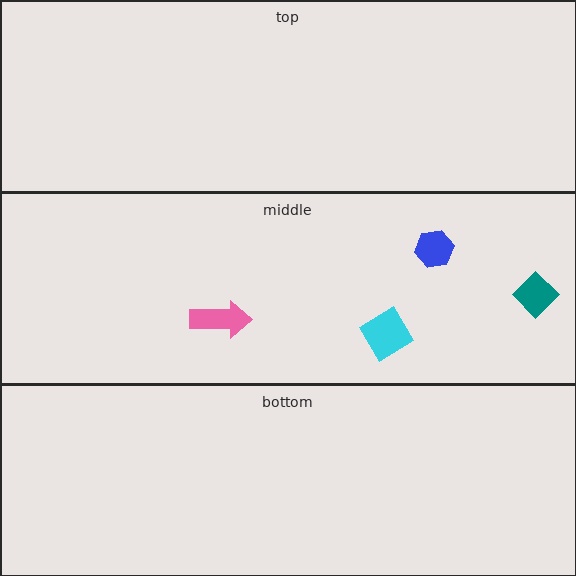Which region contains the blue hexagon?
The middle region.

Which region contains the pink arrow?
The middle region.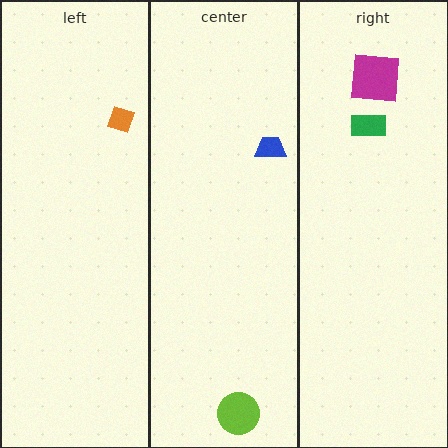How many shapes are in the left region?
1.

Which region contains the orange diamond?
The left region.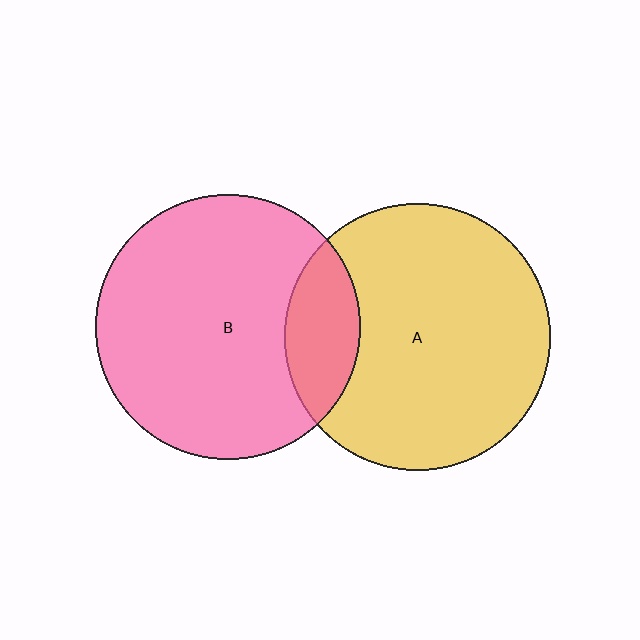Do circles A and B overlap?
Yes.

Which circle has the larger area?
Circle A (yellow).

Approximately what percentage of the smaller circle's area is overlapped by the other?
Approximately 20%.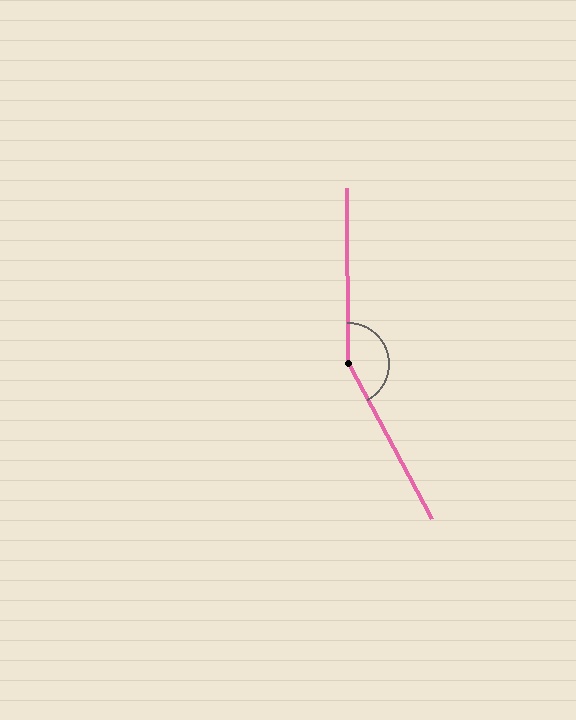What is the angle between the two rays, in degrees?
Approximately 152 degrees.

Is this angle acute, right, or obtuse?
It is obtuse.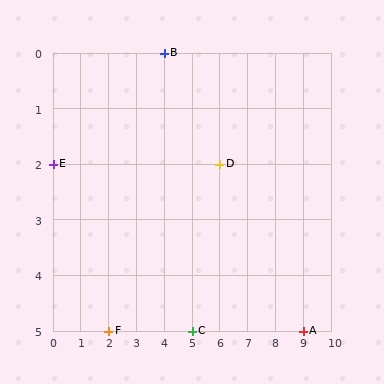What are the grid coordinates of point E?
Point E is at grid coordinates (0, 2).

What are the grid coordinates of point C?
Point C is at grid coordinates (5, 5).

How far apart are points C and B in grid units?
Points C and B are 1 column and 5 rows apart (about 5.1 grid units diagonally).